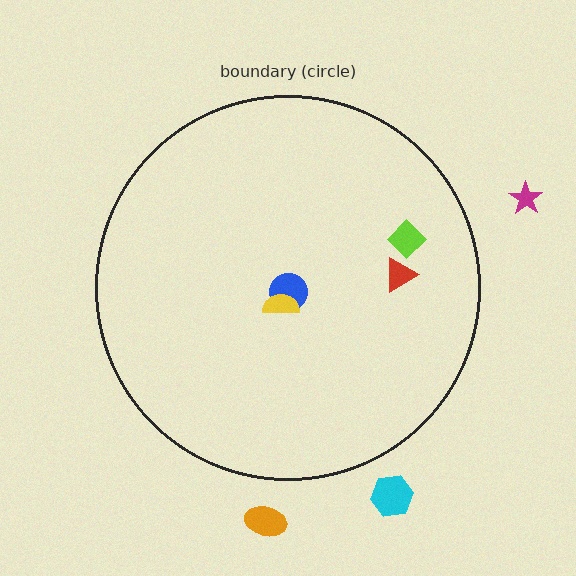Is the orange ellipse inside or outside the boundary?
Outside.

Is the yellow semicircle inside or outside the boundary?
Inside.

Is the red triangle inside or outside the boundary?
Inside.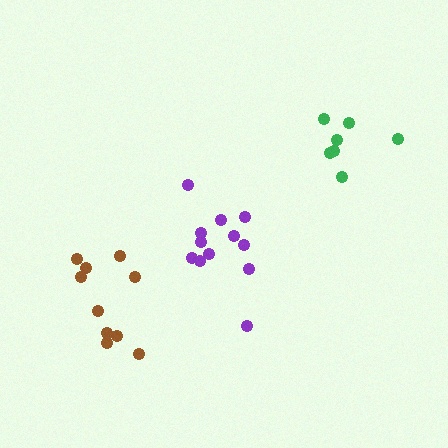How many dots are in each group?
Group 1: 12 dots, Group 2: 7 dots, Group 3: 10 dots (29 total).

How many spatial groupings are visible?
There are 3 spatial groupings.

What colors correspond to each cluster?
The clusters are colored: purple, green, brown.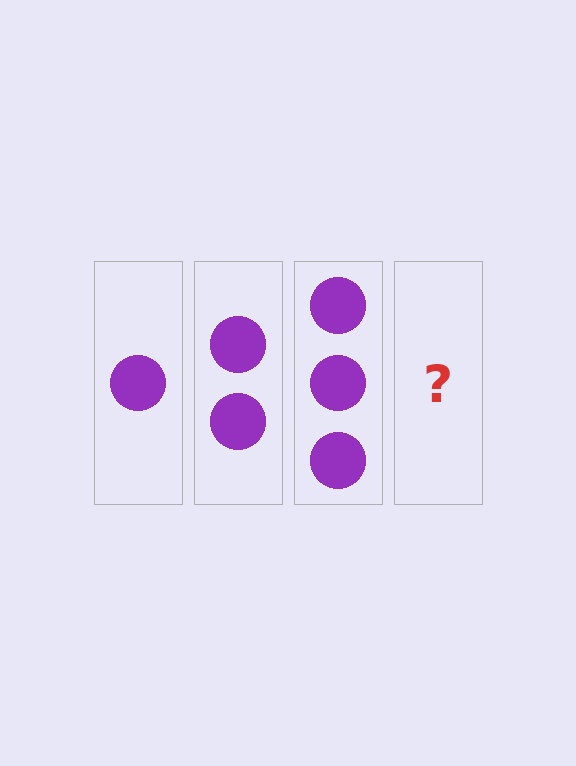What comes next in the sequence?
The next element should be 4 circles.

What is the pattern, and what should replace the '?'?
The pattern is that each step adds one more circle. The '?' should be 4 circles.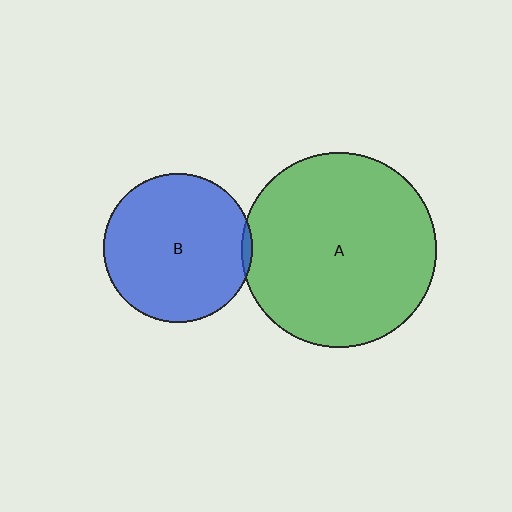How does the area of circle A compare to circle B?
Approximately 1.7 times.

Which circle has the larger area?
Circle A (green).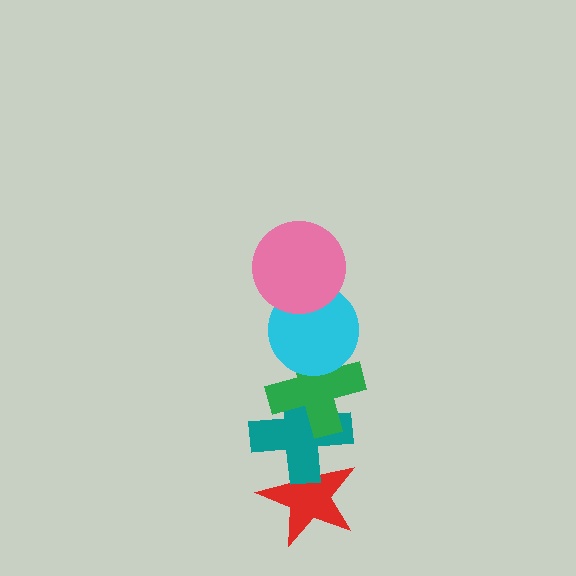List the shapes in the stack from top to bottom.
From top to bottom: the pink circle, the cyan circle, the green cross, the teal cross, the red star.